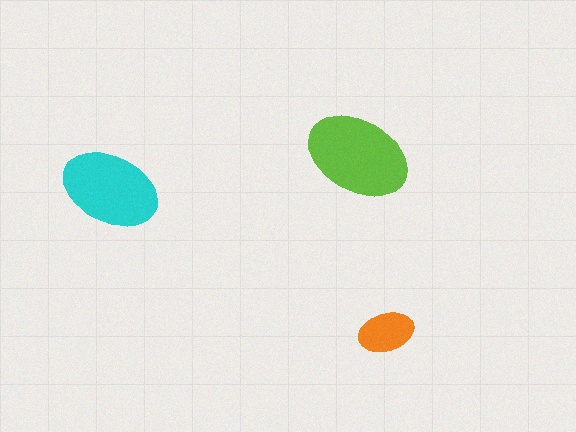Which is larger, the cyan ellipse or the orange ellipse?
The cyan one.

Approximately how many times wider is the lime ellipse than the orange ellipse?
About 2 times wider.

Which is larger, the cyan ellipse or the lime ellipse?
The lime one.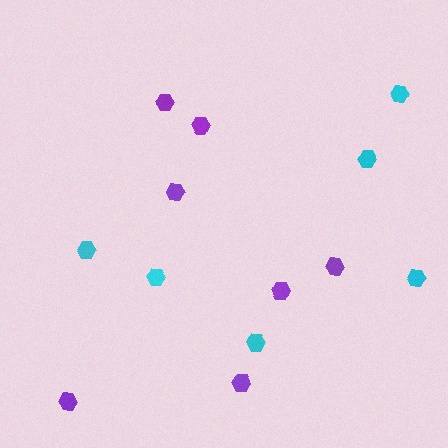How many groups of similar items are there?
There are 2 groups: one group of purple hexagons (7) and one group of cyan hexagons (6).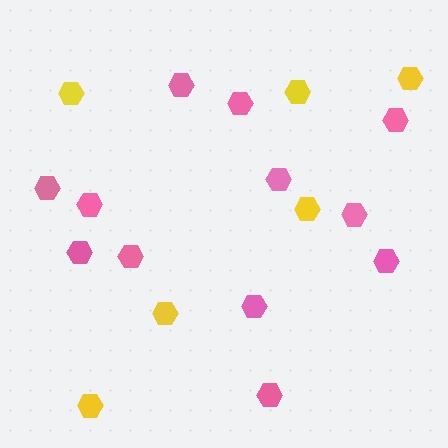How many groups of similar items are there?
There are 2 groups: one group of yellow hexagons (6) and one group of pink hexagons (12).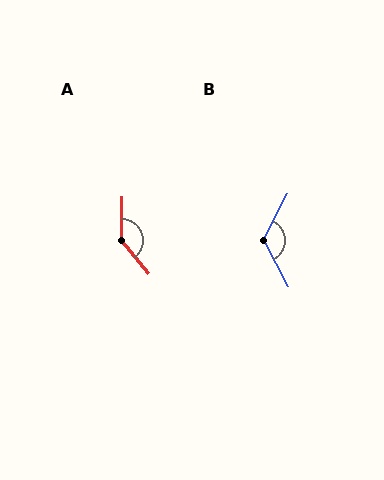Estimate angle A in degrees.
Approximately 140 degrees.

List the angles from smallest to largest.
B (124°), A (140°).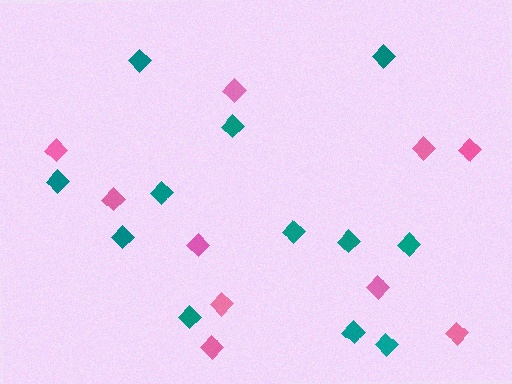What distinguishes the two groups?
There are 2 groups: one group of pink diamonds (10) and one group of teal diamonds (12).